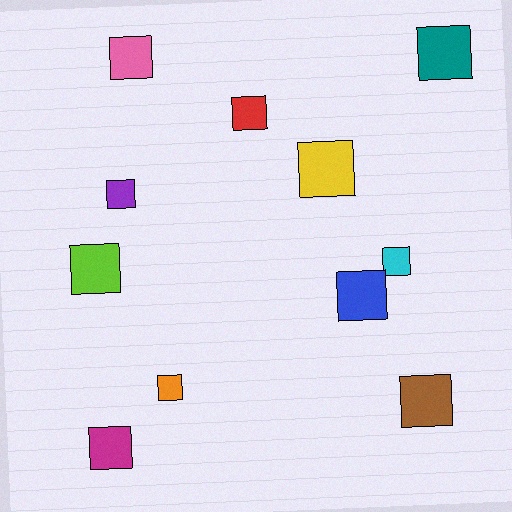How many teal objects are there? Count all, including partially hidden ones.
There is 1 teal object.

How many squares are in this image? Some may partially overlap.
There are 11 squares.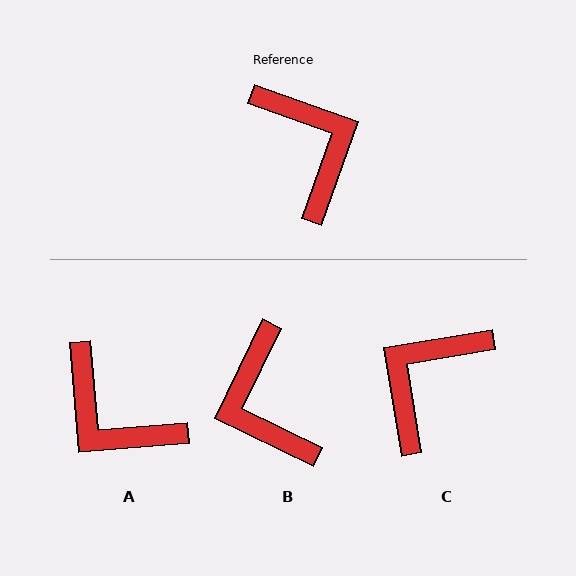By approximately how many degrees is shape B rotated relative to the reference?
Approximately 174 degrees counter-clockwise.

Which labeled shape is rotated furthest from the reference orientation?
B, about 174 degrees away.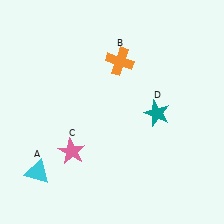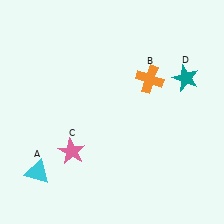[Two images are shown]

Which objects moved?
The objects that moved are: the orange cross (B), the teal star (D).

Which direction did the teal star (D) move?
The teal star (D) moved up.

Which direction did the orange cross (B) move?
The orange cross (B) moved right.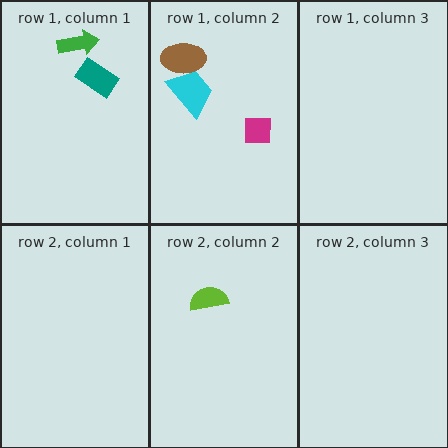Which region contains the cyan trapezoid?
The row 1, column 2 region.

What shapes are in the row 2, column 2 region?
The lime semicircle.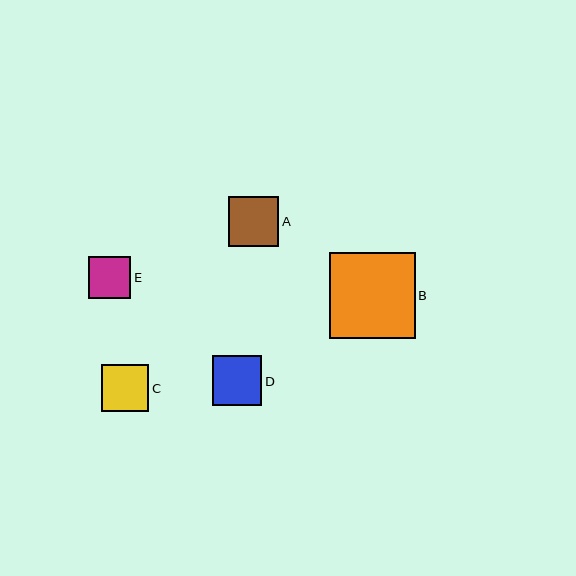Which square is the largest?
Square B is the largest with a size of approximately 86 pixels.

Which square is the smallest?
Square E is the smallest with a size of approximately 42 pixels.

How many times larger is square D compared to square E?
Square D is approximately 1.2 times the size of square E.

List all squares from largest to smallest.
From largest to smallest: B, A, D, C, E.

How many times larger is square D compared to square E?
Square D is approximately 1.2 times the size of square E.